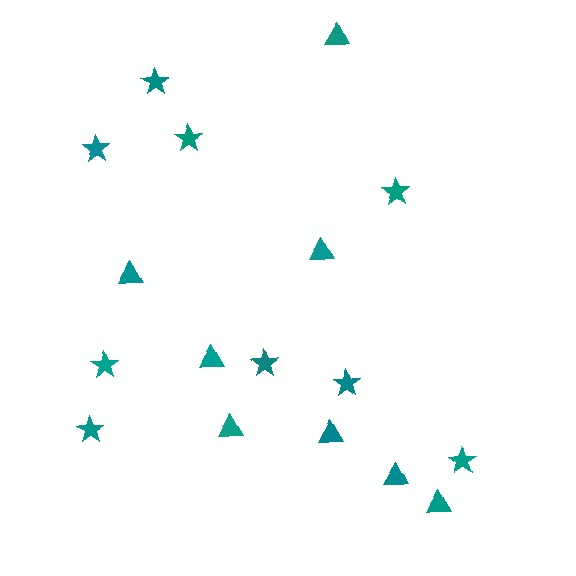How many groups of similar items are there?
There are 2 groups: one group of stars (9) and one group of triangles (8).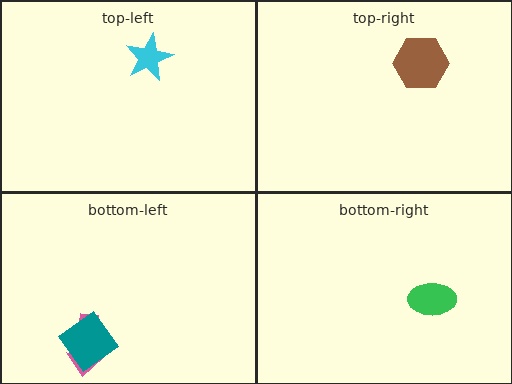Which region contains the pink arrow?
The bottom-left region.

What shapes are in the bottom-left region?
The pink arrow, the teal diamond.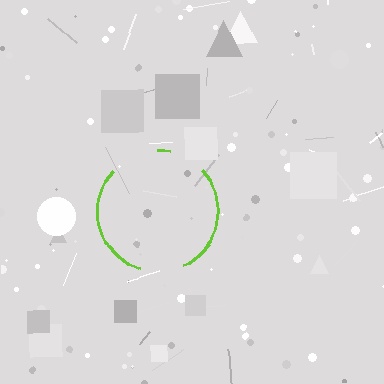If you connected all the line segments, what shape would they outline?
They would outline a circle.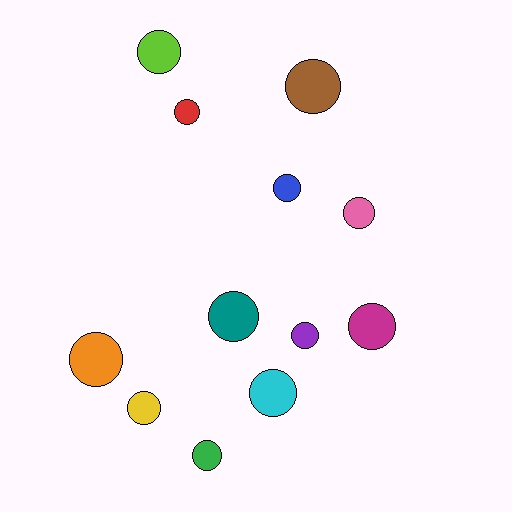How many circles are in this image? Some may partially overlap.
There are 12 circles.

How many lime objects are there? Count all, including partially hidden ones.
There is 1 lime object.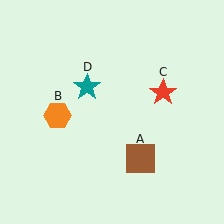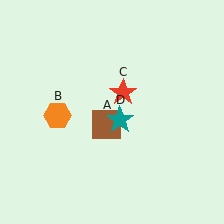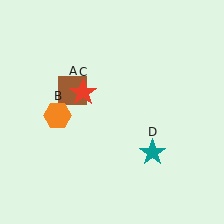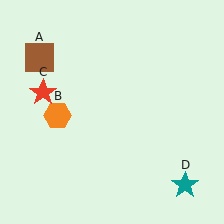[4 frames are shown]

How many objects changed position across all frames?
3 objects changed position: brown square (object A), red star (object C), teal star (object D).